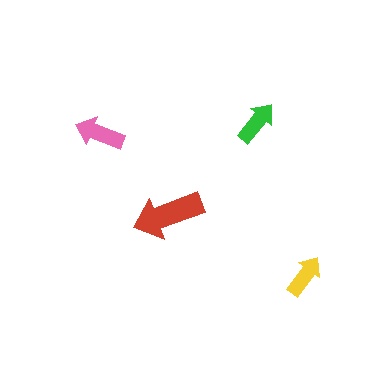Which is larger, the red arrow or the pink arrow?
The red one.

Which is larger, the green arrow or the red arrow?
The red one.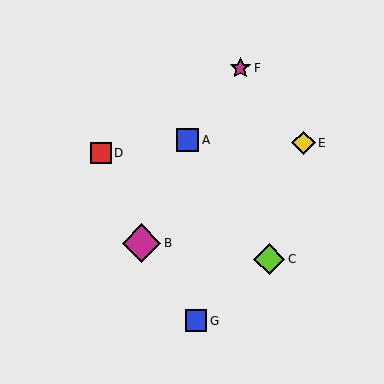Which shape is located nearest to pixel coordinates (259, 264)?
The lime diamond (labeled C) at (269, 259) is nearest to that location.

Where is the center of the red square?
The center of the red square is at (101, 153).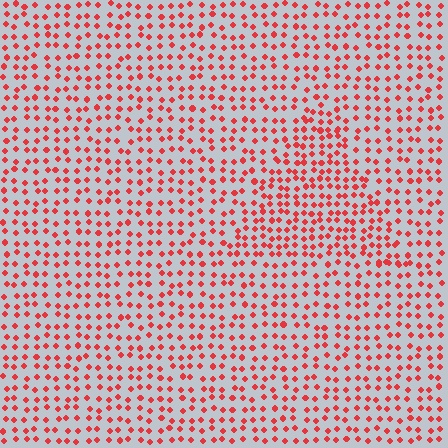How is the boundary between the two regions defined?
The boundary is defined by a change in element density (approximately 1.5x ratio). All elements are the same color, size, and shape.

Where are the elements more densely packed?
The elements are more densely packed inside the triangle boundary.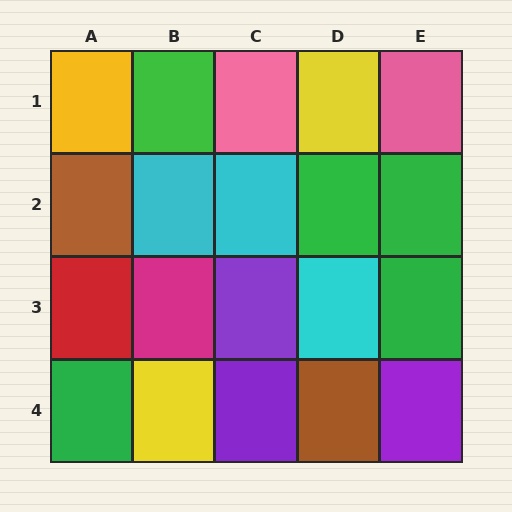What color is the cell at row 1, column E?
Pink.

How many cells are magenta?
1 cell is magenta.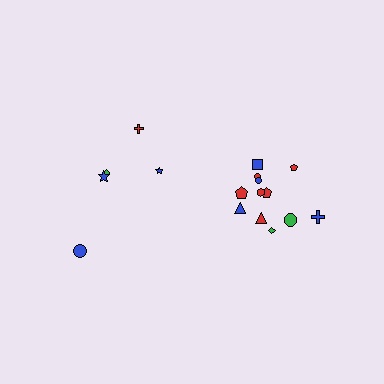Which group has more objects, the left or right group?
The right group.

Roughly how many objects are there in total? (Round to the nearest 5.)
Roughly 15 objects in total.